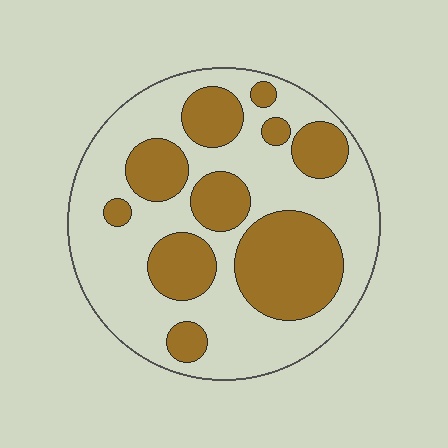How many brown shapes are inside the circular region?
10.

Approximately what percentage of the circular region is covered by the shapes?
Approximately 35%.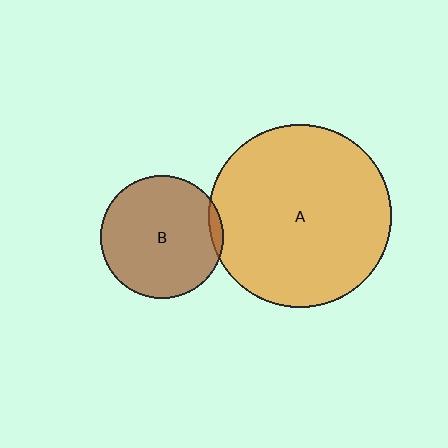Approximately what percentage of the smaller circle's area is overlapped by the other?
Approximately 5%.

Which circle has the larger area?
Circle A (orange).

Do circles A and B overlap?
Yes.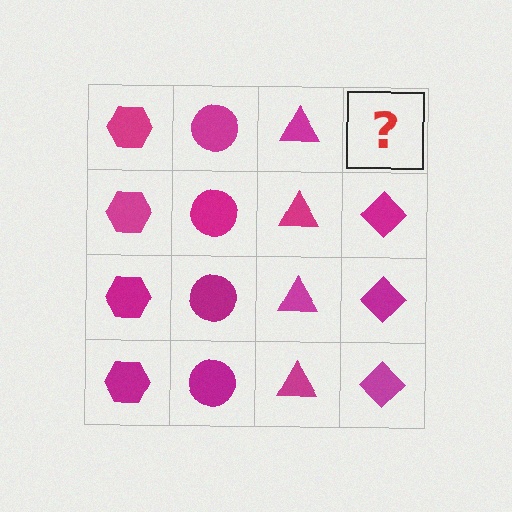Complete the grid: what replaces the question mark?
The question mark should be replaced with a magenta diamond.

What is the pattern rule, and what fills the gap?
The rule is that each column has a consistent shape. The gap should be filled with a magenta diamond.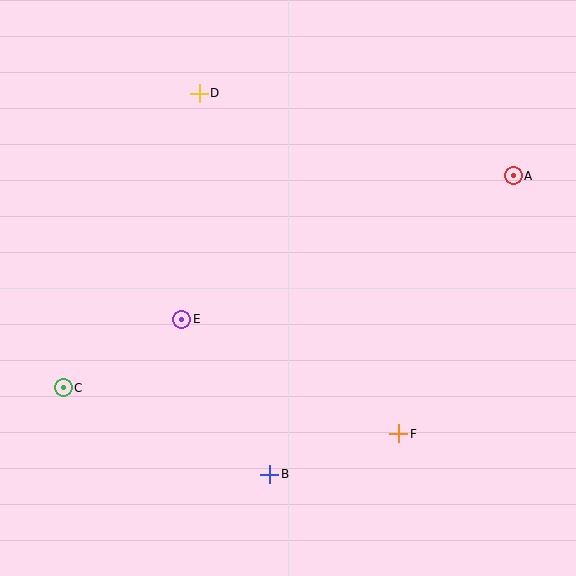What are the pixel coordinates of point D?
Point D is at (199, 93).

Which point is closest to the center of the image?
Point E at (182, 319) is closest to the center.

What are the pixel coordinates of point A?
Point A is at (513, 176).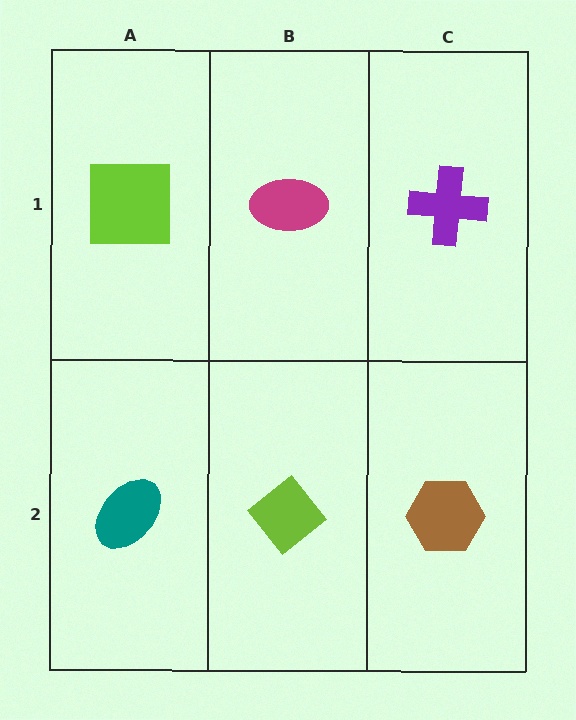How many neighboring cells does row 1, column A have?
2.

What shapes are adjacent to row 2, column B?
A magenta ellipse (row 1, column B), a teal ellipse (row 2, column A), a brown hexagon (row 2, column C).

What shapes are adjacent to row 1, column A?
A teal ellipse (row 2, column A), a magenta ellipse (row 1, column B).